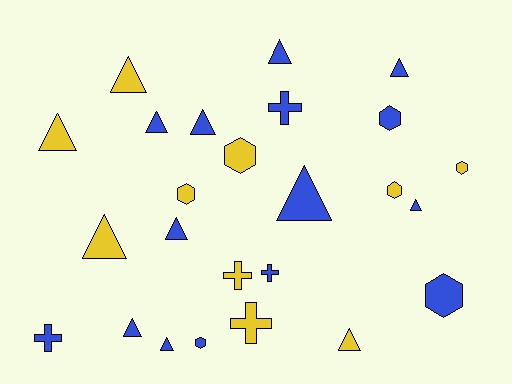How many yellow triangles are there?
There are 4 yellow triangles.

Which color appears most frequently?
Blue, with 15 objects.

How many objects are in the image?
There are 25 objects.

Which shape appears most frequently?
Triangle, with 13 objects.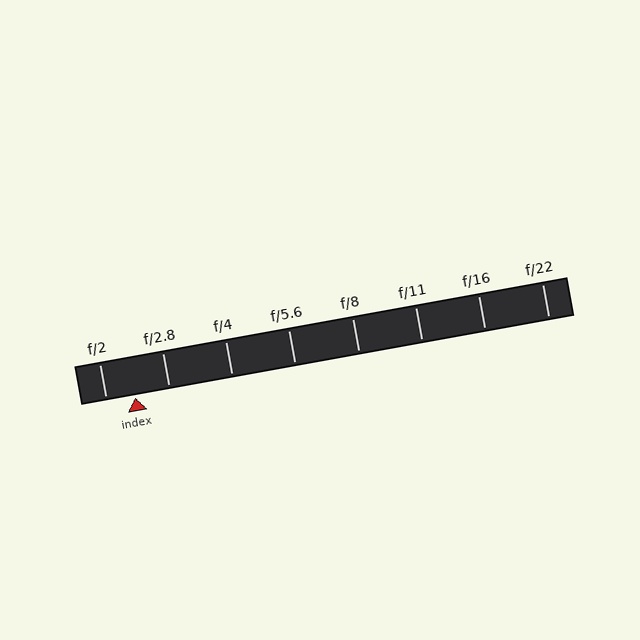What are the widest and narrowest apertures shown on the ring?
The widest aperture shown is f/2 and the narrowest is f/22.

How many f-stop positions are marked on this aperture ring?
There are 8 f-stop positions marked.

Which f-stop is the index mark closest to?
The index mark is closest to f/2.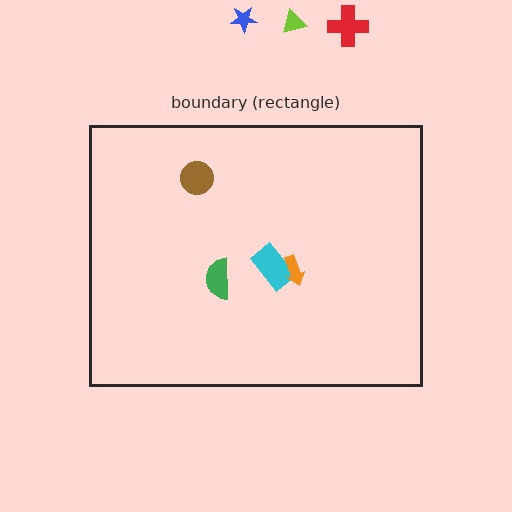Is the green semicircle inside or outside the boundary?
Inside.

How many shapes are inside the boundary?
4 inside, 3 outside.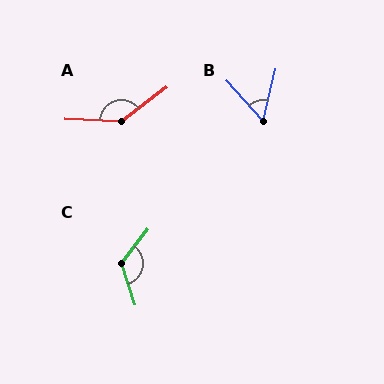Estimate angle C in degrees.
Approximately 124 degrees.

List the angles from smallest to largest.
B (56°), C (124°), A (140°).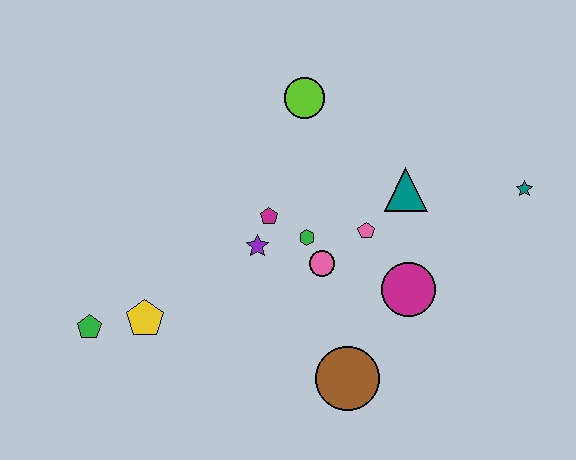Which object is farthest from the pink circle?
The green pentagon is farthest from the pink circle.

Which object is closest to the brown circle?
The magenta circle is closest to the brown circle.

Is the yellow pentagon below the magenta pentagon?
Yes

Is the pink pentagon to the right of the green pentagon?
Yes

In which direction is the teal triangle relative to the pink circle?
The teal triangle is to the right of the pink circle.